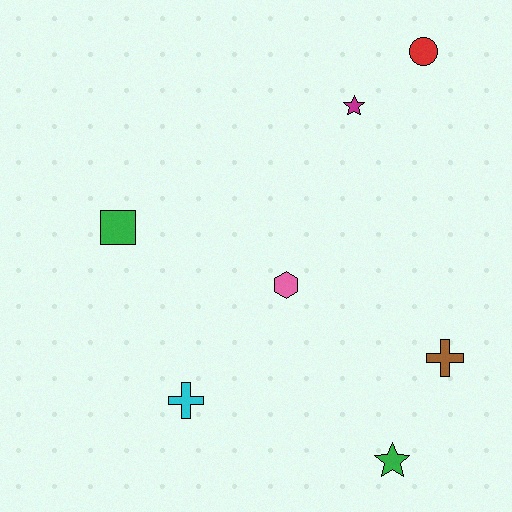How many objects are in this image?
There are 7 objects.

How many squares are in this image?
There is 1 square.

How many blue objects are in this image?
There are no blue objects.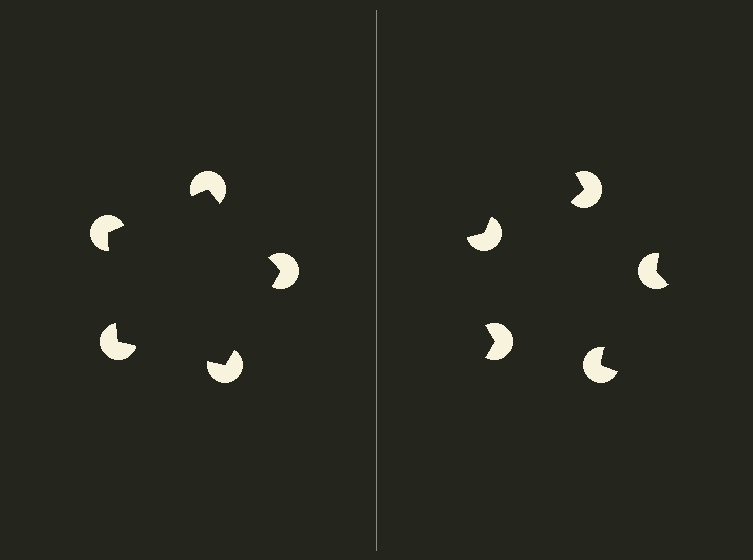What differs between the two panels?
The pac-man discs are positioned identically on both sides; only the wedge orientations differ. On the left they align to a pentagon; on the right they are misaligned.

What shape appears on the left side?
An illusory pentagon.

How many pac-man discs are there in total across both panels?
10 — 5 on each side.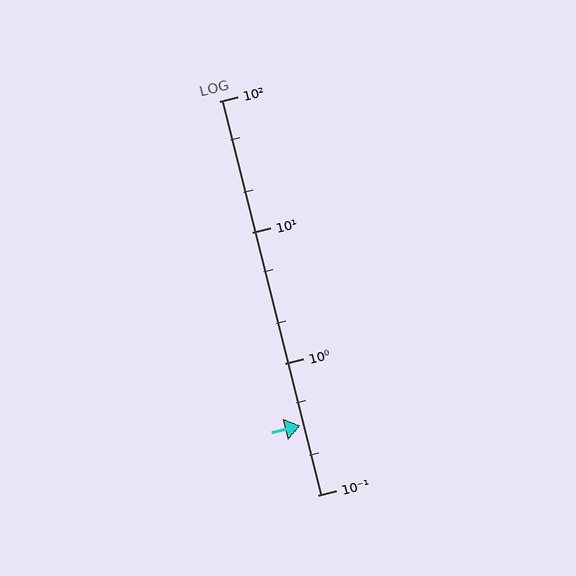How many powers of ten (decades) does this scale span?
The scale spans 3 decades, from 0.1 to 100.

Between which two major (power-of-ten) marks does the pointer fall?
The pointer is between 0.1 and 1.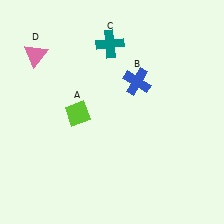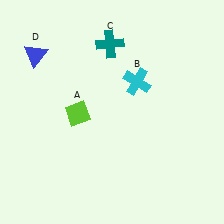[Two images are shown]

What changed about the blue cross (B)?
In Image 1, B is blue. In Image 2, it changed to cyan.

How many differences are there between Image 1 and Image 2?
There are 2 differences between the two images.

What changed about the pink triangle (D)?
In Image 1, D is pink. In Image 2, it changed to blue.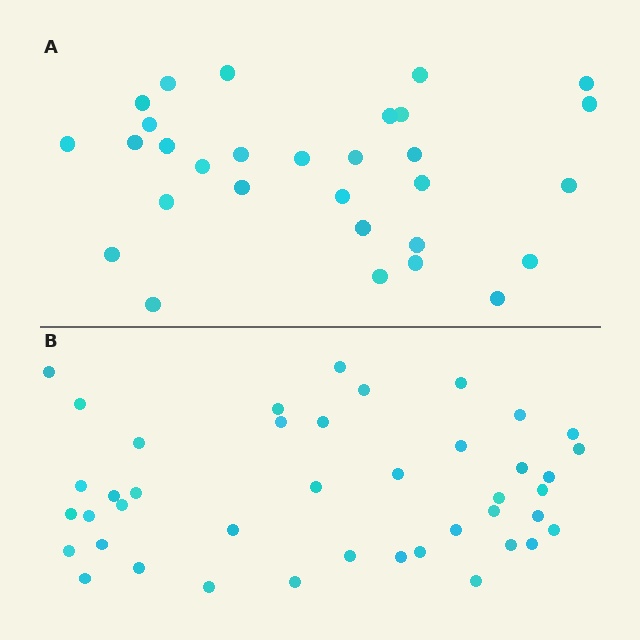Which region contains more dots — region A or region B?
Region B (the bottom region) has more dots.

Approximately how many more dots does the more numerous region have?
Region B has roughly 12 or so more dots than region A.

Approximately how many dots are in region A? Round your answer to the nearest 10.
About 30 dots.